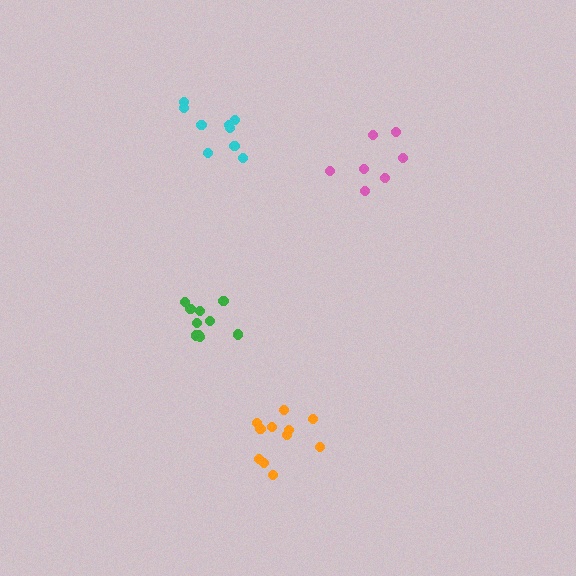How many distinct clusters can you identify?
There are 4 distinct clusters.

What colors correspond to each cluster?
The clusters are colored: cyan, orange, pink, green.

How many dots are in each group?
Group 1: 9 dots, Group 2: 11 dots, Group 3: 7 dots, Group 4: 10 dots (37 total).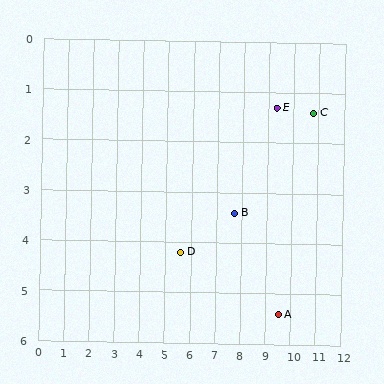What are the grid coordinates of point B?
Point B is at approximately (7.7, 3.4).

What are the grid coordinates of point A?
Point A is at approximately (9.5, 5.4).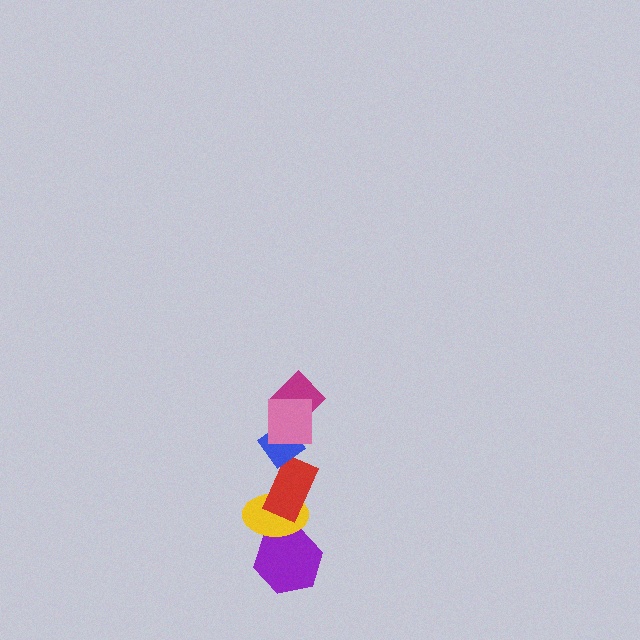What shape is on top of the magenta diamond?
The pink square is on top of the magenta diamond.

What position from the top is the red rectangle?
The red rectangle is 4th from the top.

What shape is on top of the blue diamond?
The magenta diamond is on top of the blue diamond.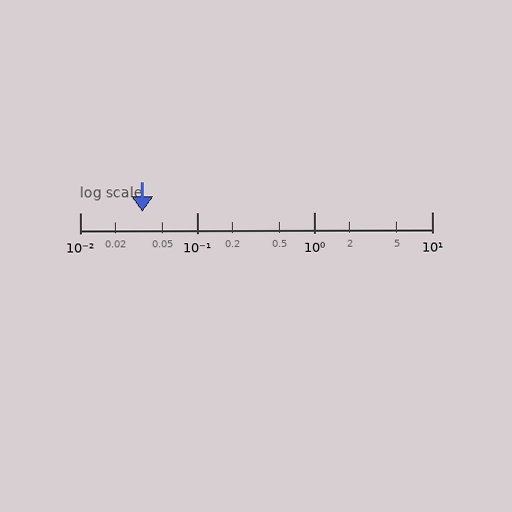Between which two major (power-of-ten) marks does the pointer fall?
The pointer is between 0.01 and 0.1.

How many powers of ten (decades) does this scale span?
The scale spans 3 decades, from 0.01 to 10.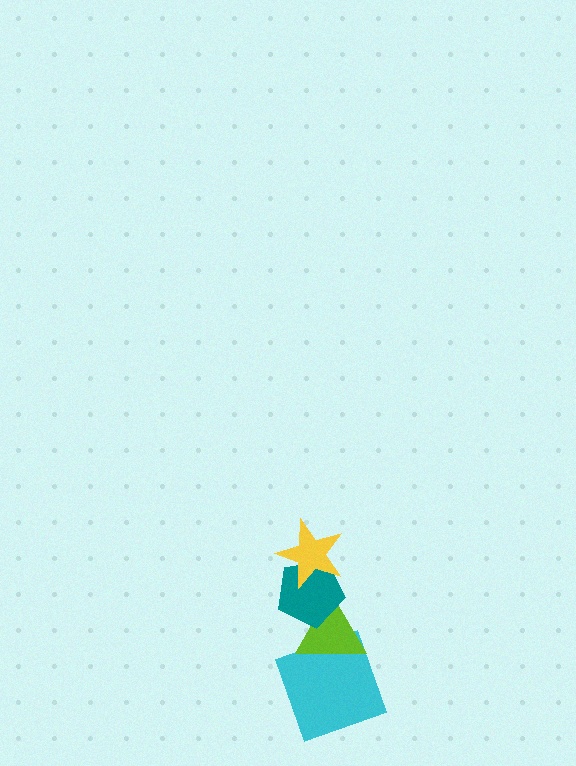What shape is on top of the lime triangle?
The teal pentagon is on top of the lime triangle.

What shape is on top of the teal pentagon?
The yellow star is on top of the teal pentagon.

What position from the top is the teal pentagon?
The teal pentagon is 2nd from the top.